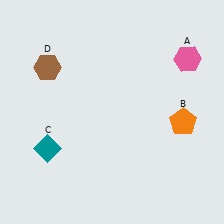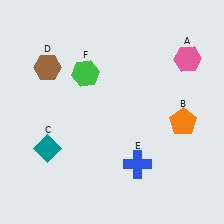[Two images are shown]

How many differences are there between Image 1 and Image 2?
There are 2 differences between the two images.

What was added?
A blue cross (E), a green hexagon (F) were added in Image 2.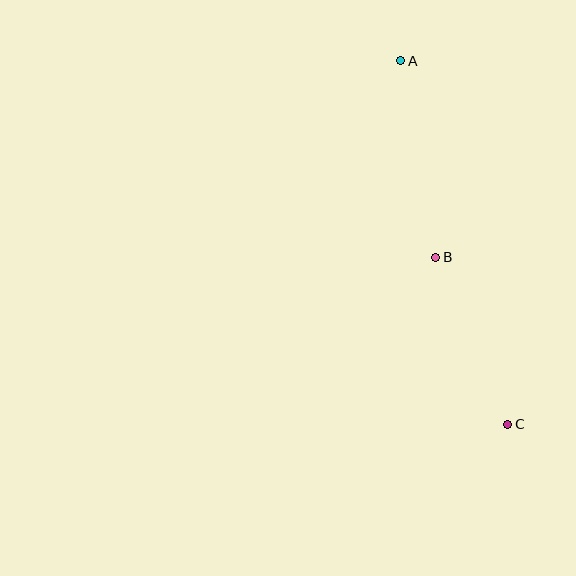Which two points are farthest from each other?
Points A and C are farthest from each other.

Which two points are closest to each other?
Points B and C are closest to each other.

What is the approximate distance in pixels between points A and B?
The distance between A and B is approximately 200 pixels.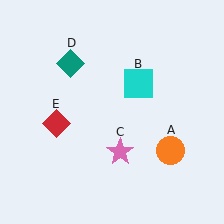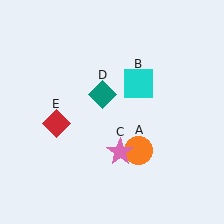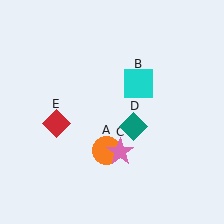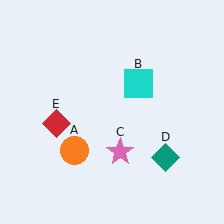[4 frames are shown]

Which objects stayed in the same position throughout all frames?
Cyan square (object B) and pink star (object C) and red diamond (object E) remained stationary.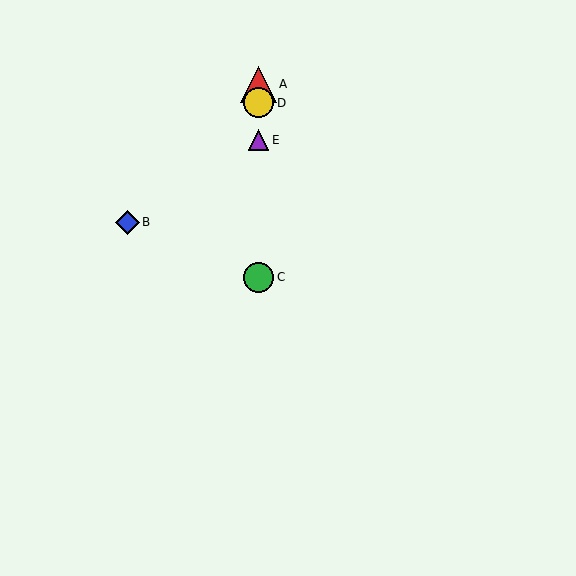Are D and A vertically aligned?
Yes, both are at x≈259.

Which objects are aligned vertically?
Objects A, C, D, E are aligned vertically.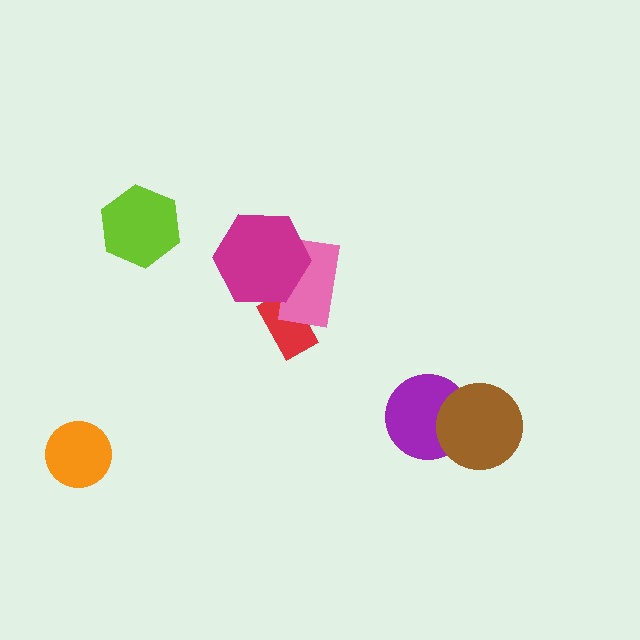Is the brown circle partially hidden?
No, no other shape covers it.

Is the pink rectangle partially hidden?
Yes, it is partially covered by another shape.